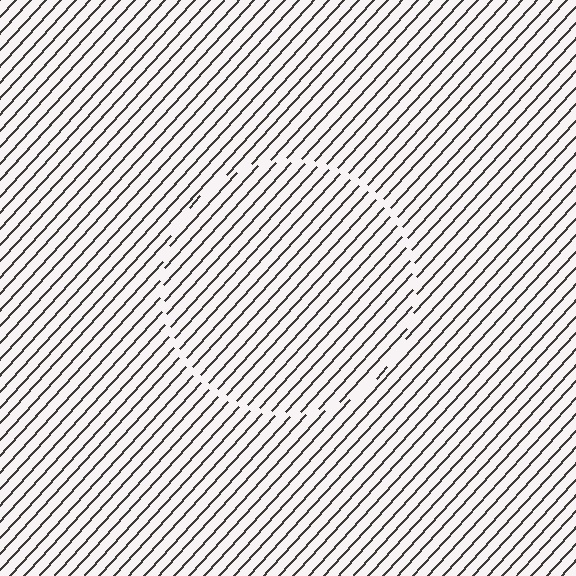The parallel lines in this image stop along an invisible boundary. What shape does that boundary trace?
An illusory circle. The interior of the shape contains the same grating, shifted by half a period — the contour is defined by the phase discontinuity where line-ends from the inner and outer gratings abut.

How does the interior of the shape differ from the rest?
The interior of the shape contains the same grating, shifted by half a period — the contour is defined by the phase discontinuity where line-ends from the inner and outer gratings abut.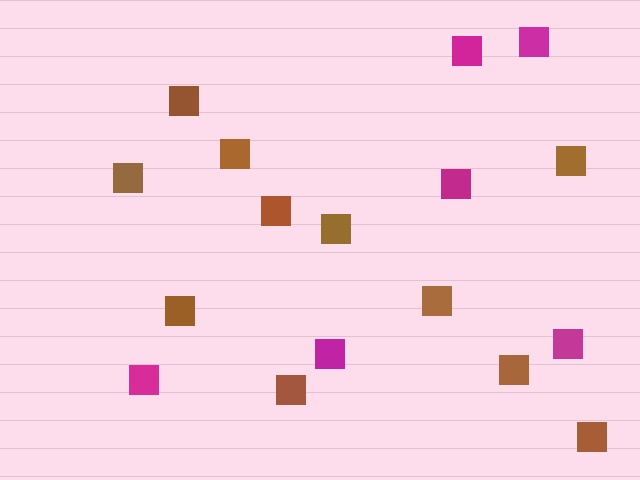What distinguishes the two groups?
There are 2 groups: one group of brown squares (11) and one group of magenta squares (6).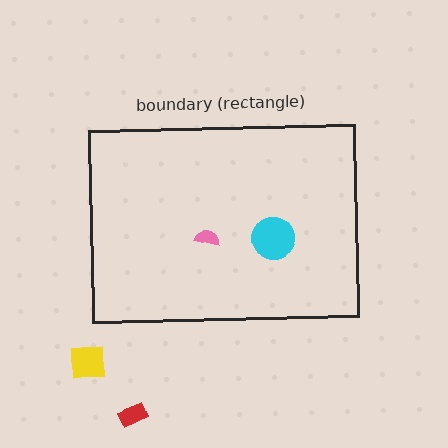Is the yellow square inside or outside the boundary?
Outside.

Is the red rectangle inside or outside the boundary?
Outside.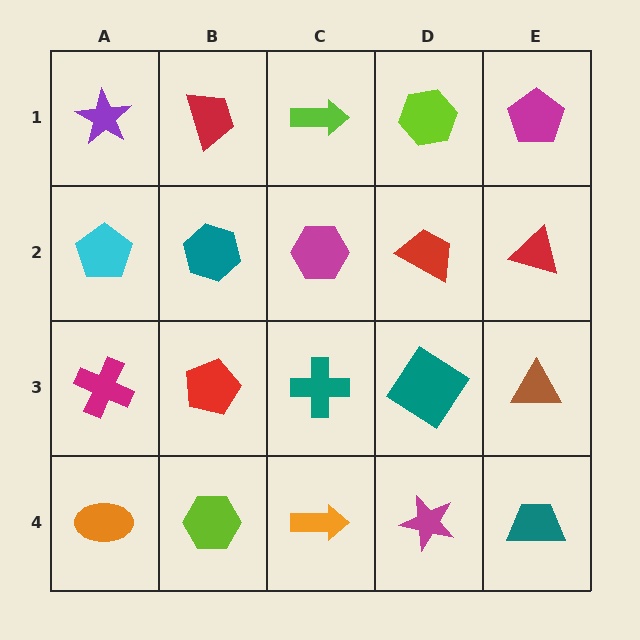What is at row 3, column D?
A teal diamond.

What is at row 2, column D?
A red trapezoid.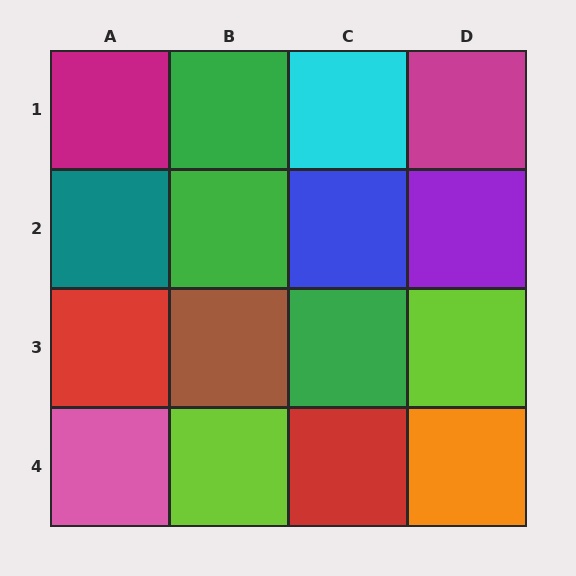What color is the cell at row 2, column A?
Teal.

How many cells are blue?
1 cell is blue.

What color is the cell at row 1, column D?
Magenta.